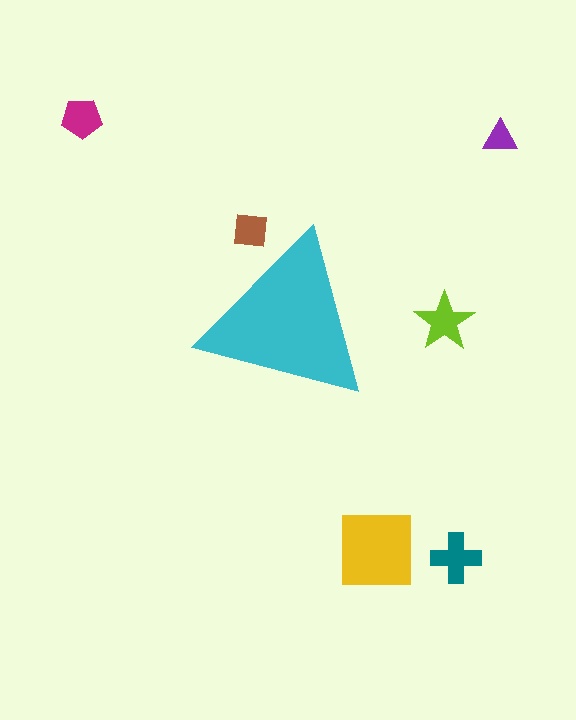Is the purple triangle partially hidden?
No, the purple triangle is fully visible.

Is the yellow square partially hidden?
No, the yellow square is fully visible.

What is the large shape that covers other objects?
A cyan triangle.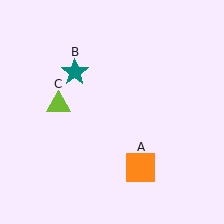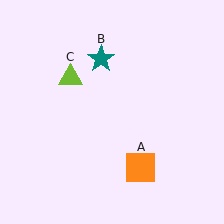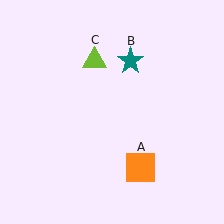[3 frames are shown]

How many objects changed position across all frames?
2 objects changed position: teal star (object B), lime triangle (object C).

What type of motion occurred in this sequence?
The teal star (object B), lime triangle (object C) rotated clockwise around the center of the scene.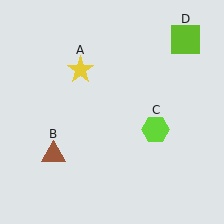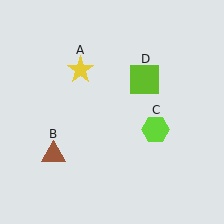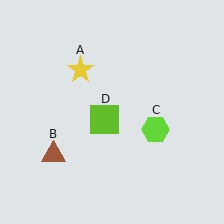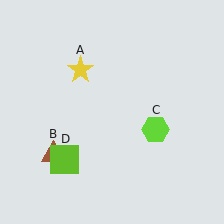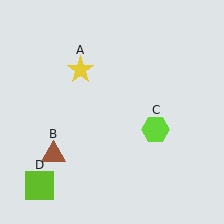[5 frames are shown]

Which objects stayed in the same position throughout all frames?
Yellow star (object A) and brown triangle (object B) and lime hexagon (object C) remained stationary.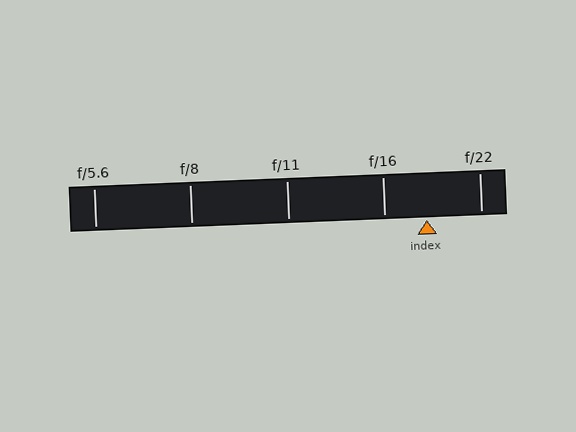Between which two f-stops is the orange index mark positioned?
The index mark is between f/16 and f/22.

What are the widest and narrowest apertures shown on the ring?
The widest aperture shown is f/5.6 and the narrowest is f/22.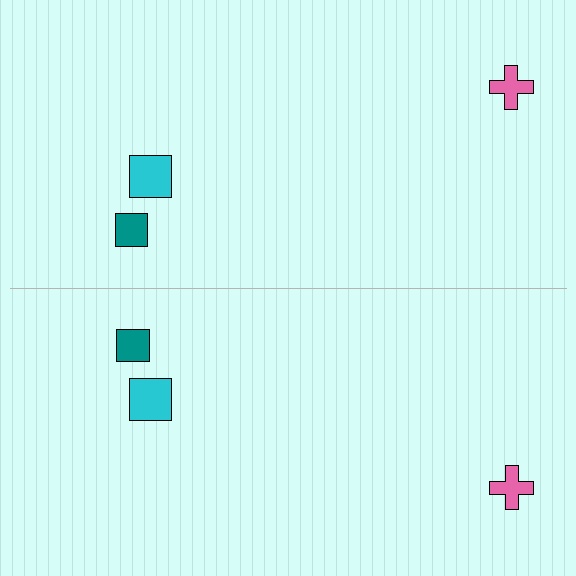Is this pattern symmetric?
Yes, this pattern has bilateral (reflection) symmetry.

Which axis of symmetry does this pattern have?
The pattern has a horizontal axis of symmetry running through the center of the image.